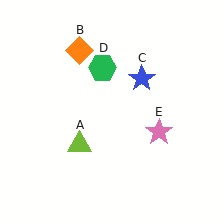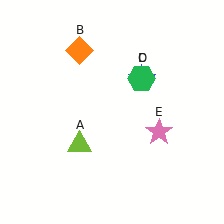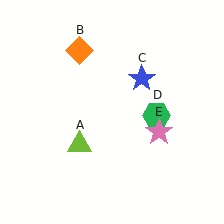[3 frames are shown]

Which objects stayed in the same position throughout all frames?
Lime triangle (object A) and orange diamond (object B) and blue star (object C) and pink star (object E) remained stationary.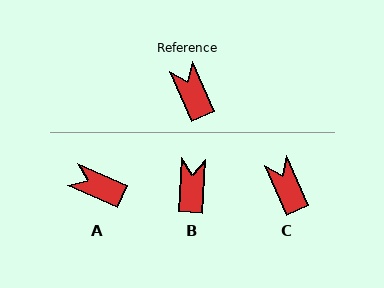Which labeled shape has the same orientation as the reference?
C.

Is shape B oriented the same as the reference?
No, it is off by about 28 degrees.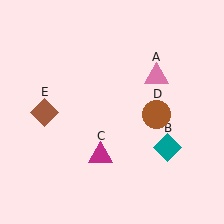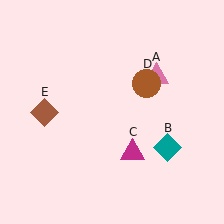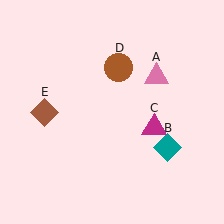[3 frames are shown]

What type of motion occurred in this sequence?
The magenta triangle (object C), brown circle (object D) rotated counterclockwise around the center of the scene.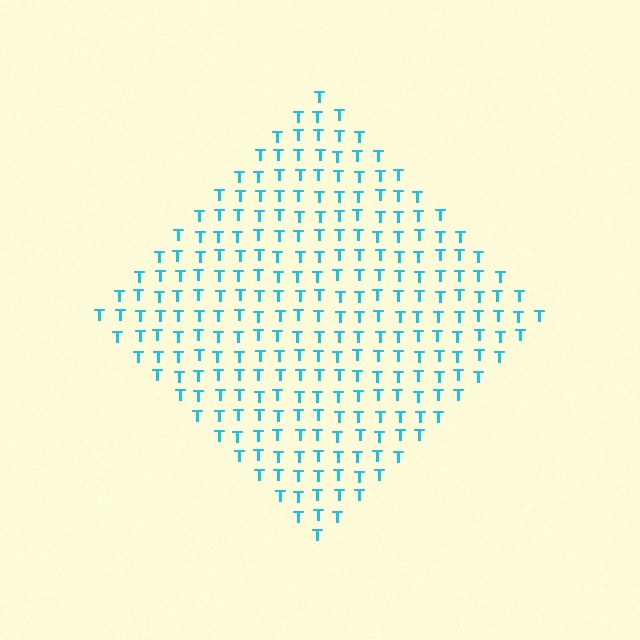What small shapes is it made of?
It is made of small letter T's.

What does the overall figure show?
The overall figure shows a diamond.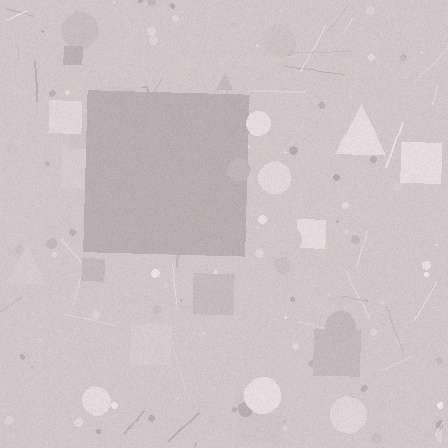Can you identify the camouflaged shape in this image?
The camouflaged shape is a square.